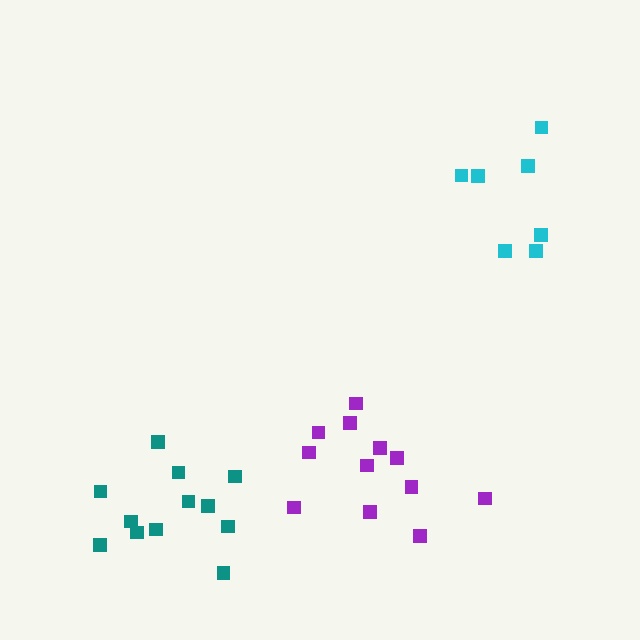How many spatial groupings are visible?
There are 3 spatial groupings.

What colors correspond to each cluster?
The clusters are colored: teal, cyan, purple.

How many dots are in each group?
Group 1: 12 dots, Group 2: 7 dots, Group 3: 12 dots (31 total).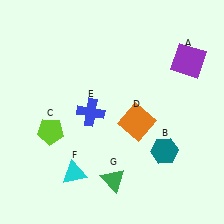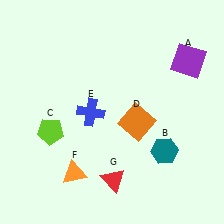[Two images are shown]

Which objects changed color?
F changed from cyan to orange. G changed from green to red.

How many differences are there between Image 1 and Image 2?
There are 2 differences between the two images.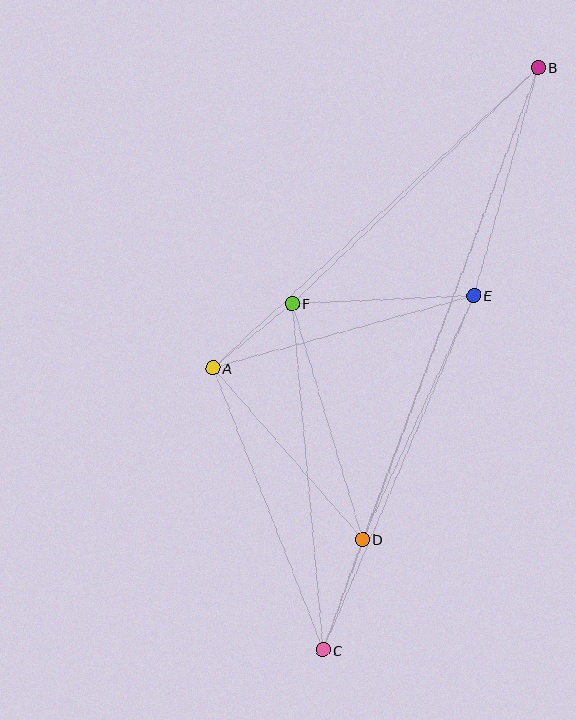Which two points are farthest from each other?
Points B and C are farthest from each other.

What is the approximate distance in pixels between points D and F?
The distance between D and F is approximately 246 pixels.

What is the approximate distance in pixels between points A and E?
The distance between A and E is approximately 271 pixels.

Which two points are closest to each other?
Points A and F are closest to each other.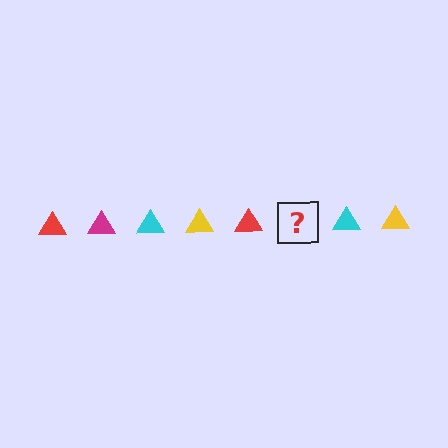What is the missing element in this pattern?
The missing element is a magenta triangle.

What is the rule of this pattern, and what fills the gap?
The rule is that the pattern cycles through red, magenta, cyan, yellow triangles. The gap should be filled with a magenta triangle.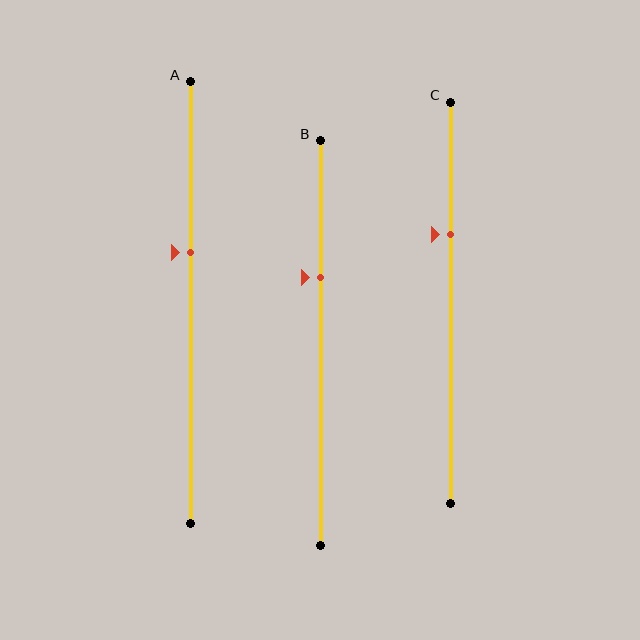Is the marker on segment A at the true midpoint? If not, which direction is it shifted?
No, the marker on segment A is shifted upward by about 11% of the segment length.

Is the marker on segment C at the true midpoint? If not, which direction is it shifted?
No, the marker on segment C is shifted upward by about 17% of the segment length.